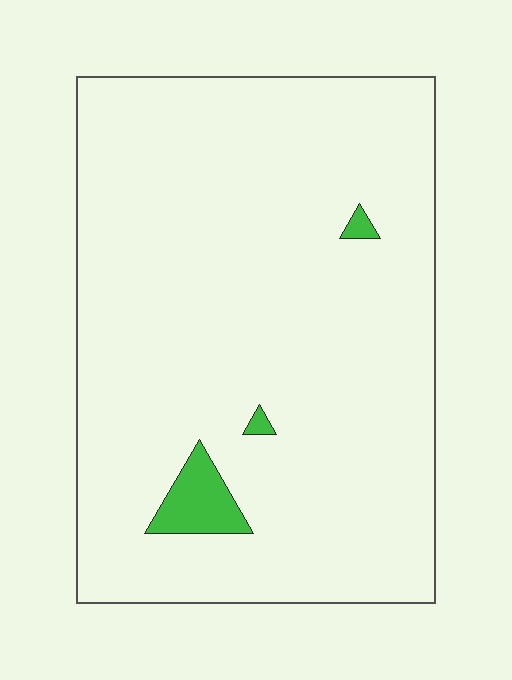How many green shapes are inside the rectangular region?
3.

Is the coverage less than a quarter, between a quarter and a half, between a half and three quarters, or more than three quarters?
Less than a quarter.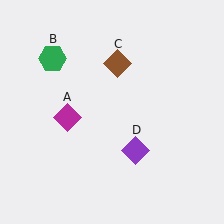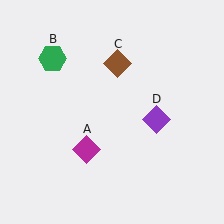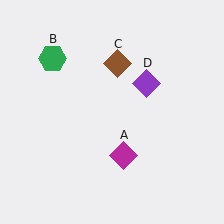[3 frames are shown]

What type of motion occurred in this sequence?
The magenta diamond (object A), purple diamond (object D) rotated counterclockwise around the center of the scene.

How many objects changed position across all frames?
2 objects changed position: magenta diamond (object A), purple diamond (object D).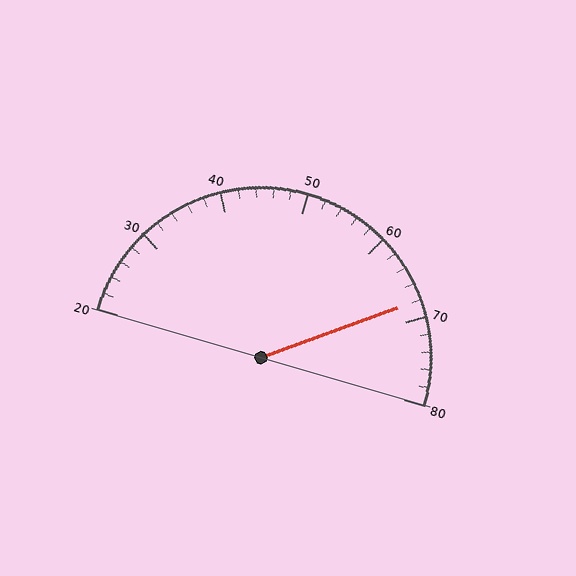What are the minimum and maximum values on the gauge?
The gauge ranges from 20 to 80.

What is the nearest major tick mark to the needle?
The nearest major tick mark is 70.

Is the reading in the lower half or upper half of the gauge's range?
The reading is in the upper half of the range (20 to 80).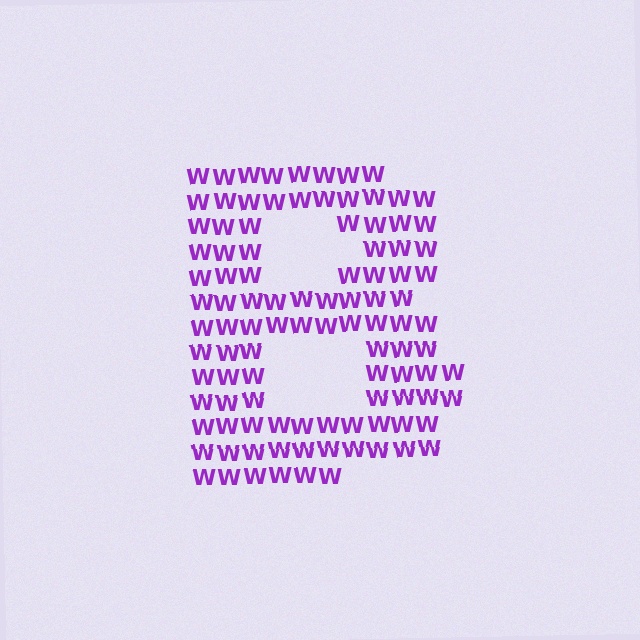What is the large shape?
The large shape is the letter B.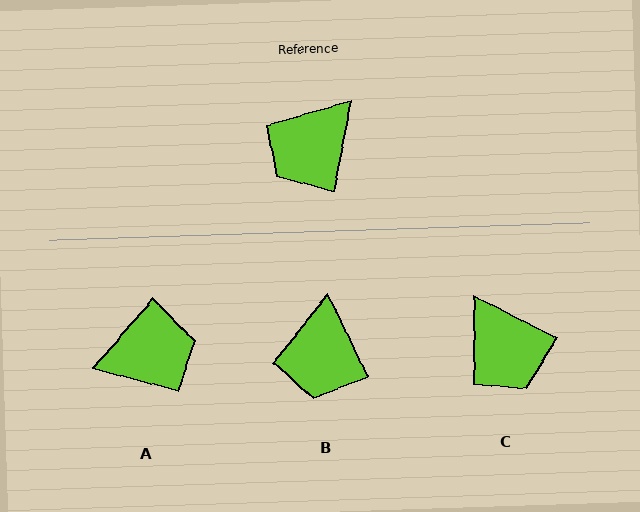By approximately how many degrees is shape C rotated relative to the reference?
Approximately 74 degrees counter-clockwise.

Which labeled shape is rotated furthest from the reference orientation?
A, about 150 degrees away.